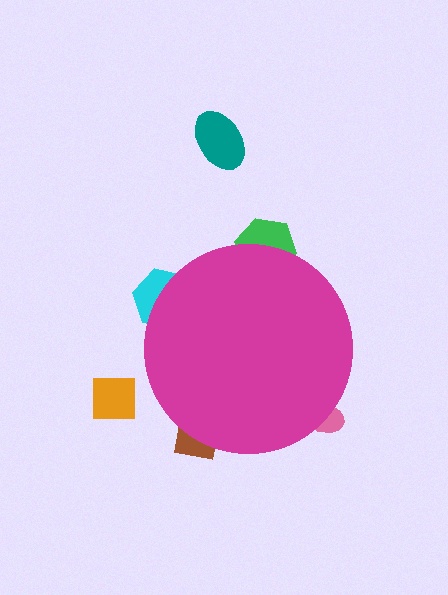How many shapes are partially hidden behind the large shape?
4 shapes are partially hidden.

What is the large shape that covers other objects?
A magenta circle.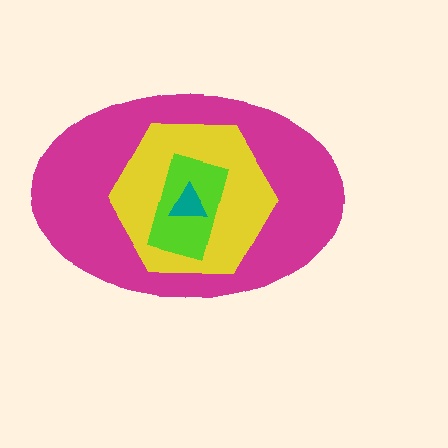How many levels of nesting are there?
4.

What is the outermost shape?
The magenta ellipse.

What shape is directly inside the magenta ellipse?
The yellow hexagon.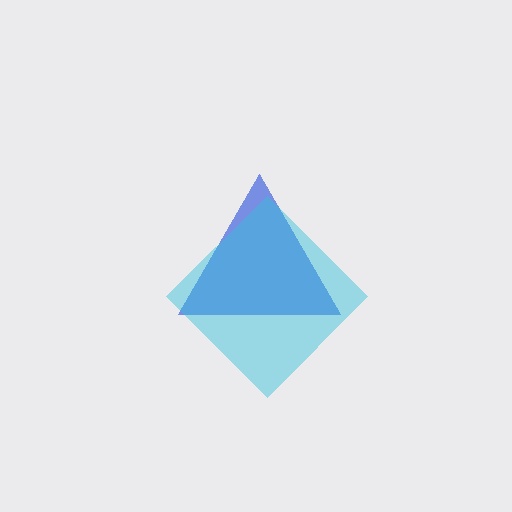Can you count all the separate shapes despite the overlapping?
Yes, there are 2 separate shapes.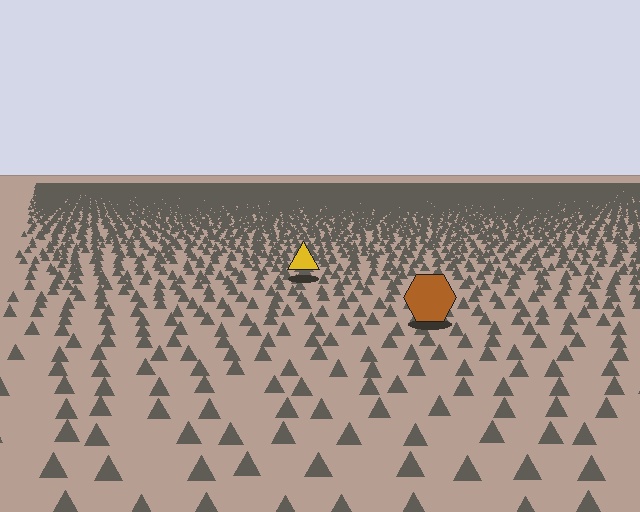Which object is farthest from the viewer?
The yellow triangle is farthest from the viewer. It appears smaller and the ground texture around it is denser.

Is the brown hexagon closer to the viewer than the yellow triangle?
Yes. The brown hexagon is closer — you can tell from the texture gradient: the ground texture is coarser near it.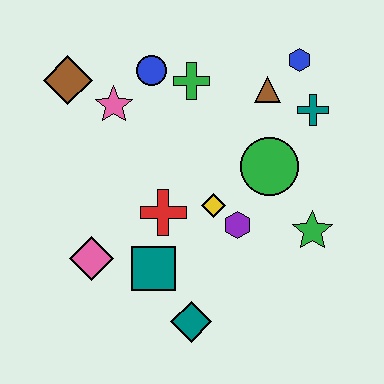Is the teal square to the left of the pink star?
No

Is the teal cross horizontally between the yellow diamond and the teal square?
No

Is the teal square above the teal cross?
No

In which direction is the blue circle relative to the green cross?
The blue circle is to the left of the green cross.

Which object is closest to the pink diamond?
The teal square is closest to the pink diamond.